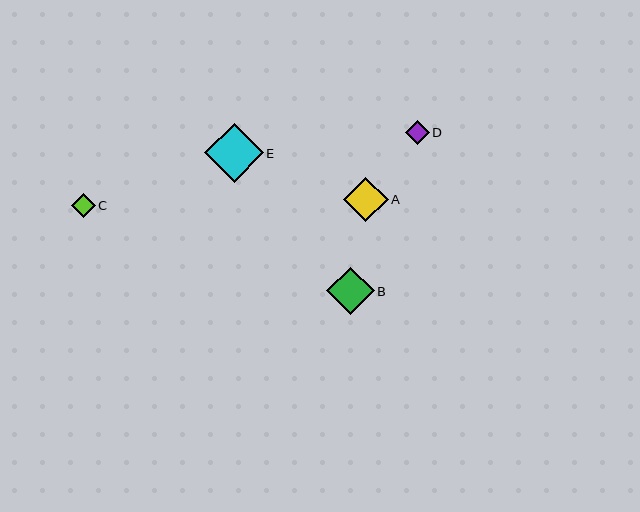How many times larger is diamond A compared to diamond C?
Diamond A is approximately 1.9 times the size of diamond C.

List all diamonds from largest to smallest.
From largest to smallest: E, B, A, C, D.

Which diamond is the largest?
Diamond E is the largest with a size of approximately 59 pixels.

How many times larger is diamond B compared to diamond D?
Diamond B is approximately 2.0 times the size of diamond D.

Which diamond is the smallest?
Diamond D is the smallest with a size of approximately 24 pixels.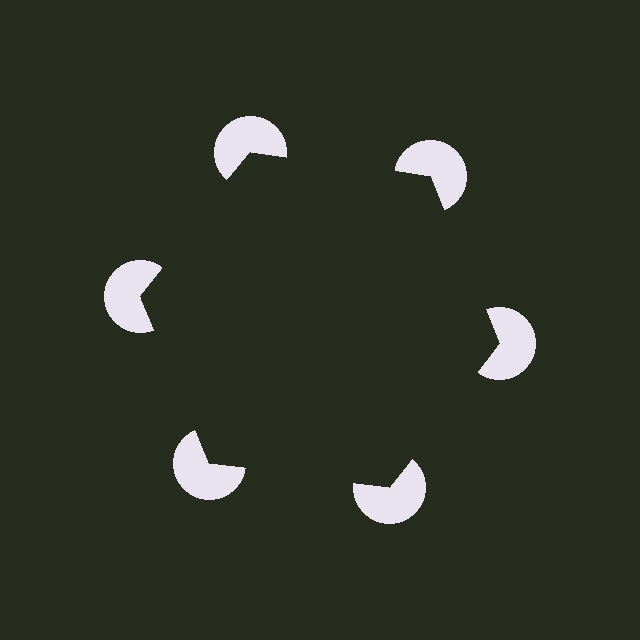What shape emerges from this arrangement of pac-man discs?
An illusory hexagon — its edges are inferred from the aligned wedge cuts in the pac-man discs, not physically drawn.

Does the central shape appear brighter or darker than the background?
It typically appears slightly darker than the background, even though no actual brightness change is drawn.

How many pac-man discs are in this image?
There are 6 — one at each vertex of the illusory hexagon.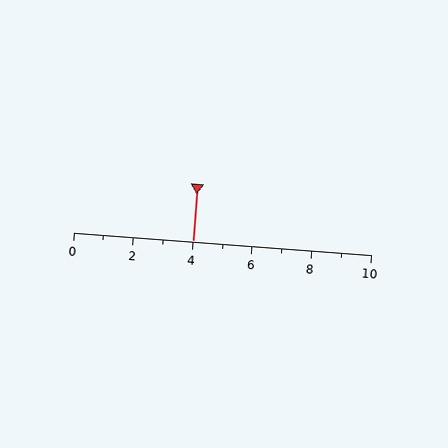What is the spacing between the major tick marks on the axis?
The major ticks are spaced 2 apart.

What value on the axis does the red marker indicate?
The marker indicates approximately 4.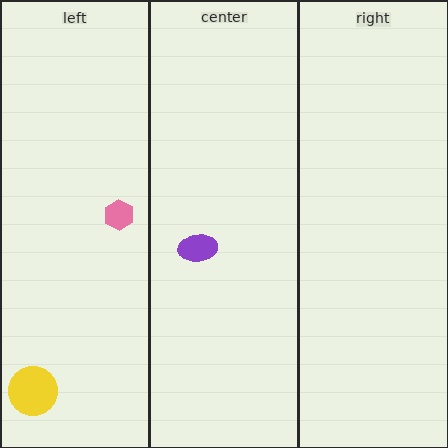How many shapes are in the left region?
2.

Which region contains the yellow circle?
The left region.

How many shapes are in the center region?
1.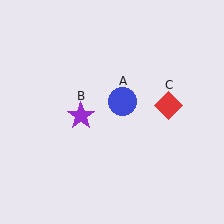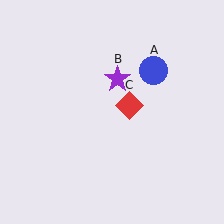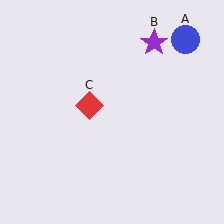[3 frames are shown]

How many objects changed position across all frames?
3 objects changed position: blue circle (object A), purple star (object B), red diamond (object C).